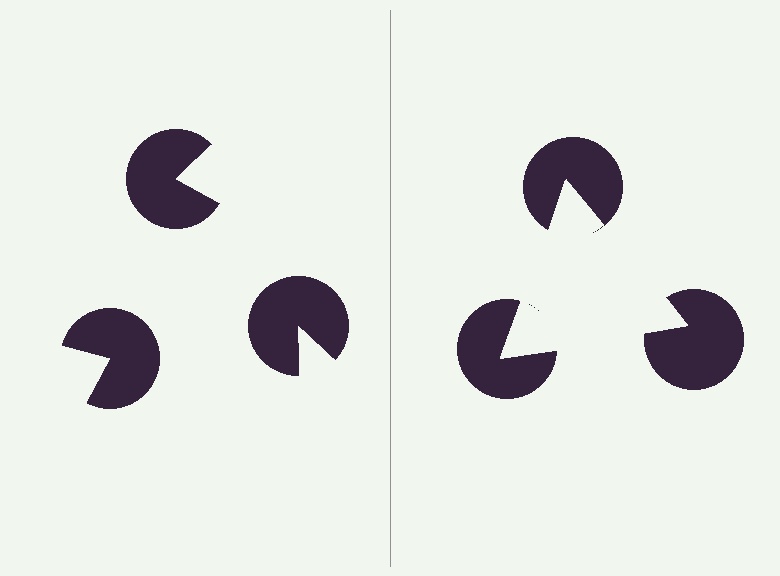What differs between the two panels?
The pac-man discs are positioned identically on both sides; only the wedge orientations differ. On the right they align to a triangle; on the left they are misaligned.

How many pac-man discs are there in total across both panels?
6 — 3 on each side.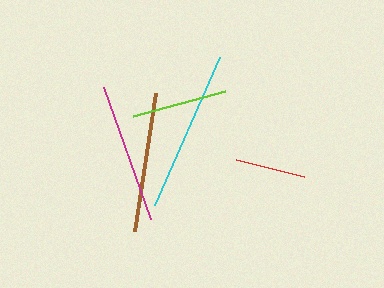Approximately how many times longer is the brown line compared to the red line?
The brown line is approximately 2.0 times the length of the red line.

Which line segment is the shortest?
The red line is the shortest at approximately 71 pixels.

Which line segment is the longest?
The cyan line is the longest at approximately 162 pixels.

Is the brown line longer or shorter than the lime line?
The brown line is longer than the lime line.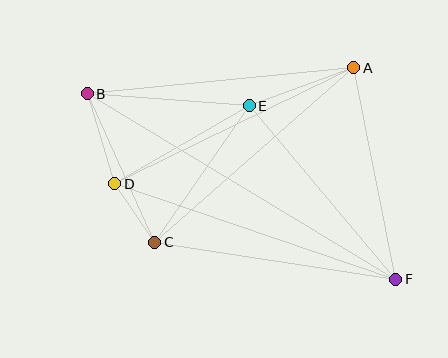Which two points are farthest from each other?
Points B and F are farthest from each other.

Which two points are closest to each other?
Points C and D are closest to each other.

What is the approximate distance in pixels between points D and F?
The distance between D and F is approximately 297 pixels.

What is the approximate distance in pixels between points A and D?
The distance between A and D is approximately 266 pixels.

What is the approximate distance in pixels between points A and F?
The distance between A and F is approximately 216 pixels.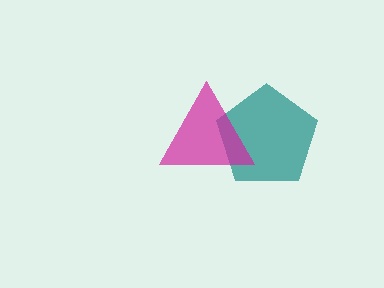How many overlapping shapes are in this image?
There are 2 overlapping shapes in the image.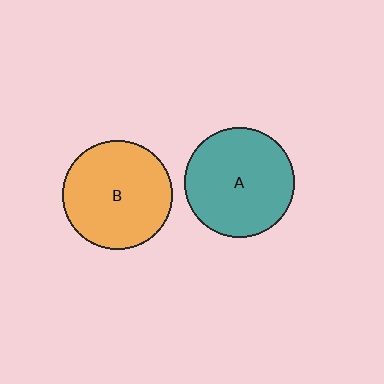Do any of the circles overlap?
No, none of the circles overlap.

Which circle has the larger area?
Circle A (teal).